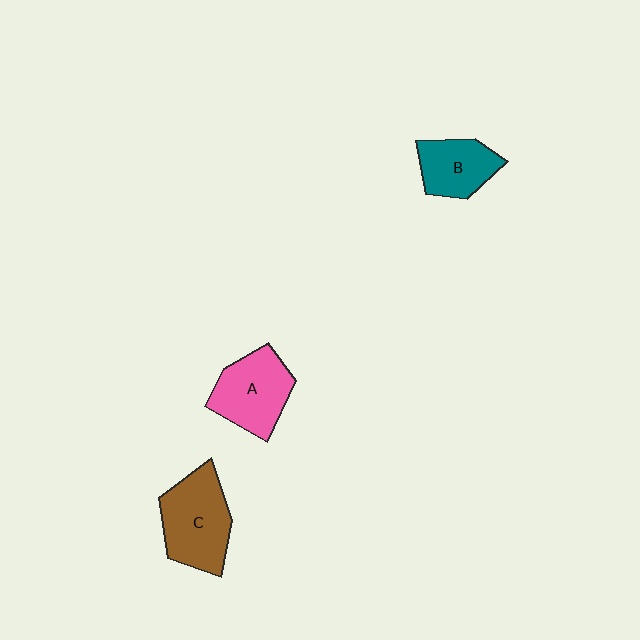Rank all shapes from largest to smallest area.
From largest to smallest: C (brown), A (pink), B (teal).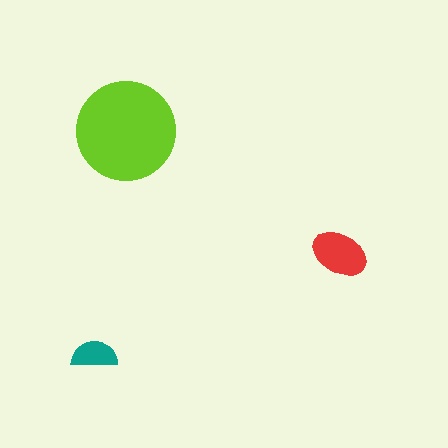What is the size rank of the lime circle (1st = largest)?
1st.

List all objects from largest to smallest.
The lime circle, the red ellipse, the teal semicircle.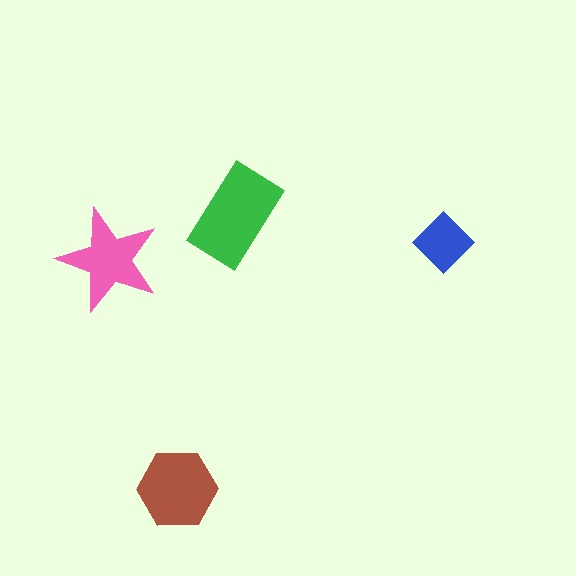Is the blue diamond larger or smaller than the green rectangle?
Smaller.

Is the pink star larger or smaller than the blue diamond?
Larger.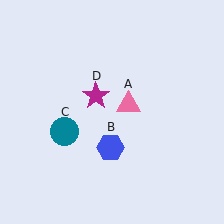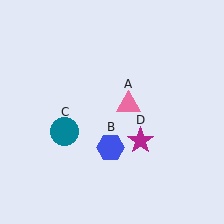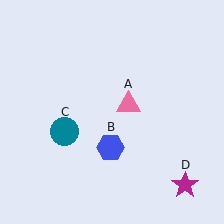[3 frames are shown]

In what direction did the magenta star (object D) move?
The magenta star (object D) moved down and to the right.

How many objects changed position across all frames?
1 object changed position: magenta star (object D).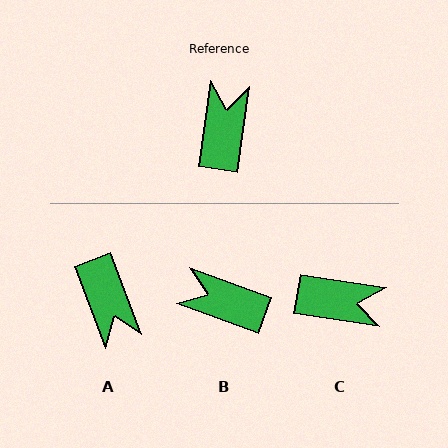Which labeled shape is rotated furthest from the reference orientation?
A, about 151 degrees away.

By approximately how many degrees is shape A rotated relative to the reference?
Approximately 151 degrees clockwise.